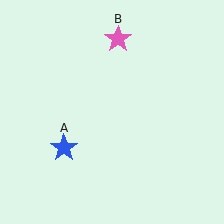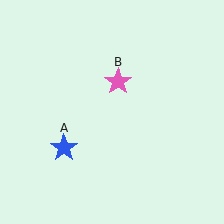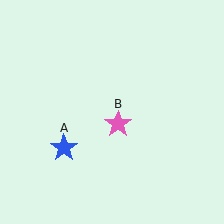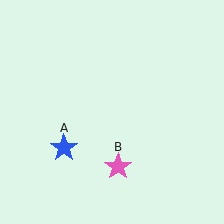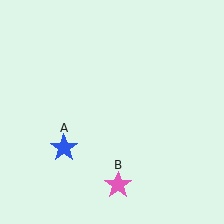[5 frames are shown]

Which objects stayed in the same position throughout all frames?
Blue star (object A) remained stationary.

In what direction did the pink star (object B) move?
The pink star (object B) moved down.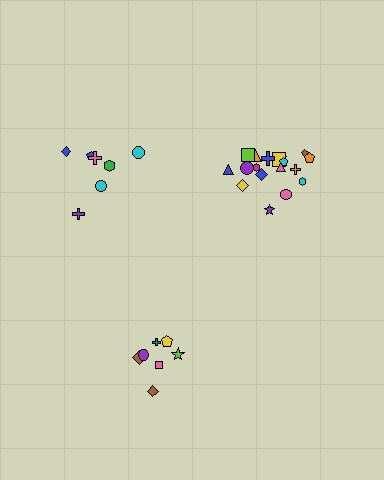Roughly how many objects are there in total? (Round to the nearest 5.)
Roughly 30 objects in total.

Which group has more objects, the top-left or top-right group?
The top-right group.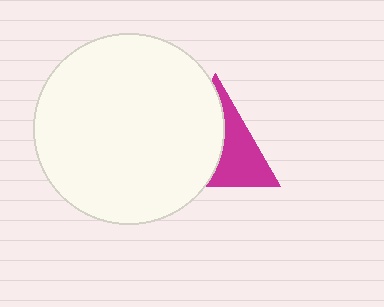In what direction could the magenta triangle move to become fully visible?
The magenta triangle could move right. That would shift it out from behind the white circle entirely.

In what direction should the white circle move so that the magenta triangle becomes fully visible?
The white circle should move left. That is the shortest direction to clear the overlap and leave the magenta triangle fully visible.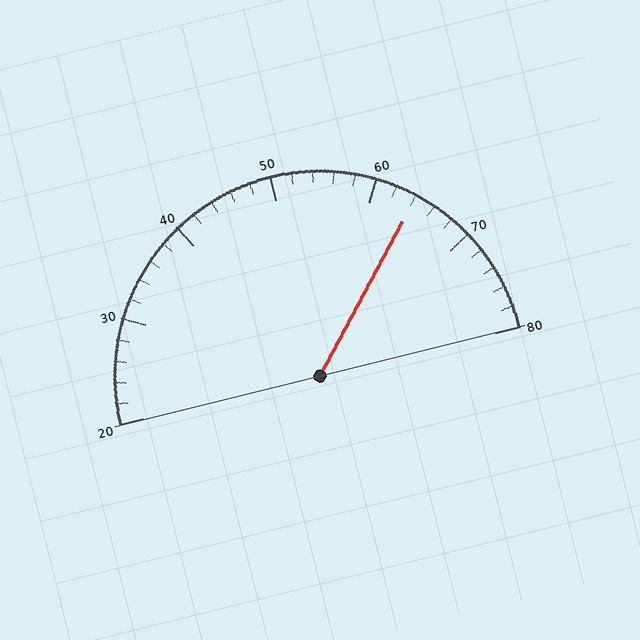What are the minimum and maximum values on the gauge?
The gauge ranges from 20 to 80.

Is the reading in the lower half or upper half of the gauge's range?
The reading is in the upper half of the range (20 to 80).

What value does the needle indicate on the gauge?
The needle indicates approximately 64.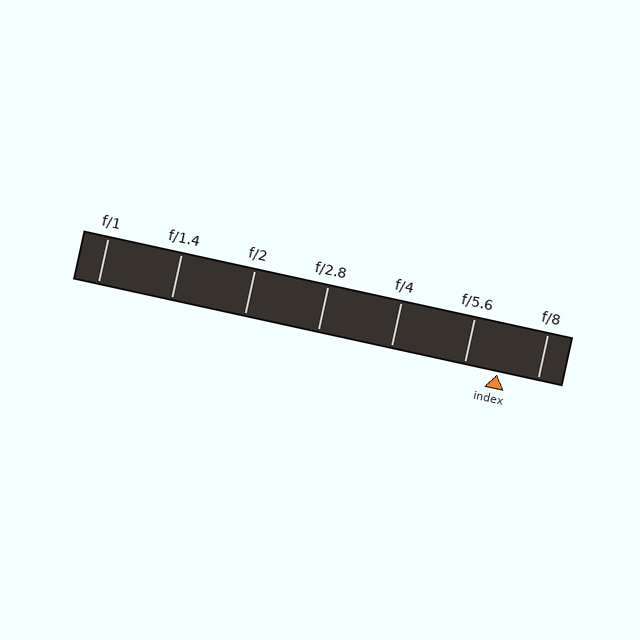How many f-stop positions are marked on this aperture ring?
There are 7 f-stop positions marked.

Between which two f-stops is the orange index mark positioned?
The index mark is between f/5.6 and f/8.